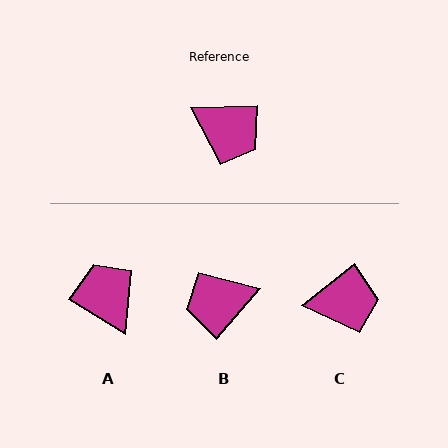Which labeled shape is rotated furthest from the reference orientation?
A, about 147 degrees away.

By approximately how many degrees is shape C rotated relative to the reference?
Approximately 37 degrees counter-clockwise.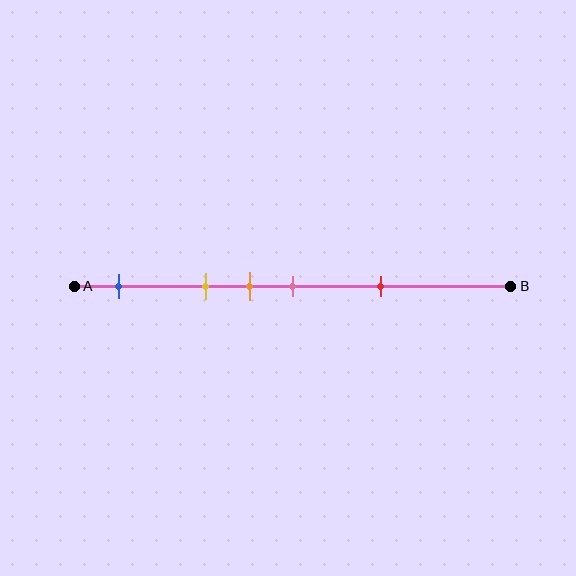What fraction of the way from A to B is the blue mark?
The blue mark is approximately 10% (0.1) of the way from A to B.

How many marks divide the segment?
There are 5 marks dividing the segment.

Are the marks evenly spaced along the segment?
No, the marks are not evenly spaced.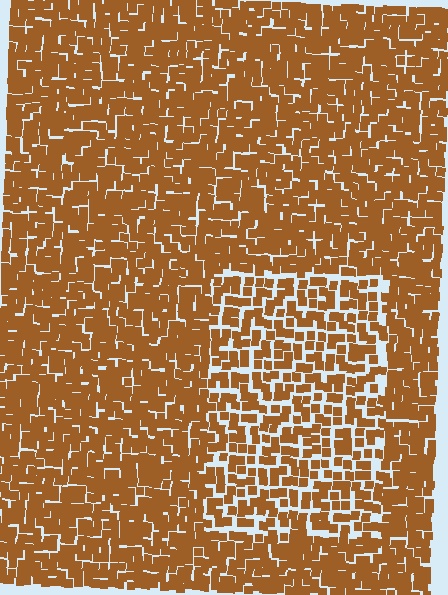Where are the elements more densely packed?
The elements are more densely packed outside the rectangle boundary.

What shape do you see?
I see a rectangle.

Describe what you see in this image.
The image contains small brown elements arranged at two different densities. A rectangle-shaped region is visible where the elements are less densely packed than the surrounding area.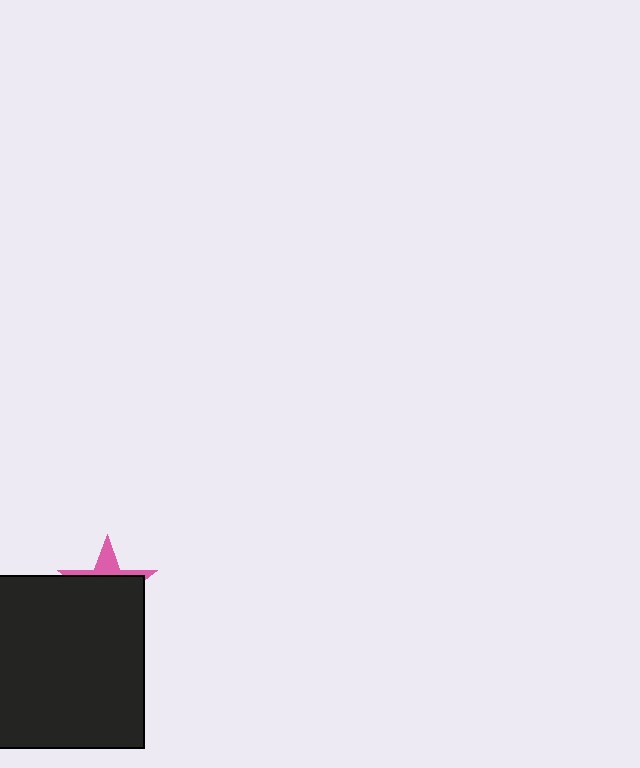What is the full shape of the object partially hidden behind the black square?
The partially hidden object is a pink star.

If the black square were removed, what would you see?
You would see the complete pink star.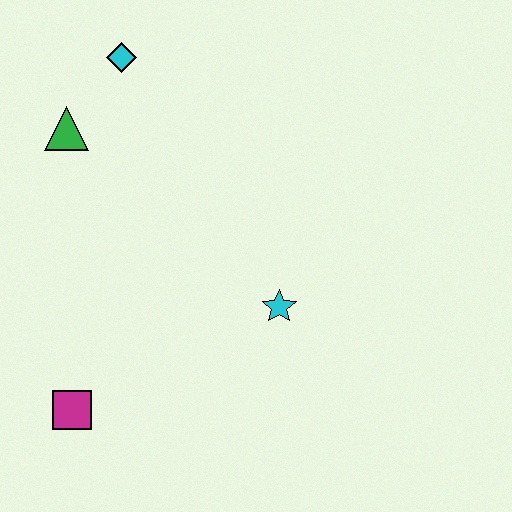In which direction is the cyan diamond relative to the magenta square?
The cyan diamond is above the magenta square.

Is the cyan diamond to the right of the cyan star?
No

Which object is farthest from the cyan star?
The cyan diamond is farthest from the cyan star.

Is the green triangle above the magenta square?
Yes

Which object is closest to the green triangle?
The cyan diamond is closest to the green triangle.